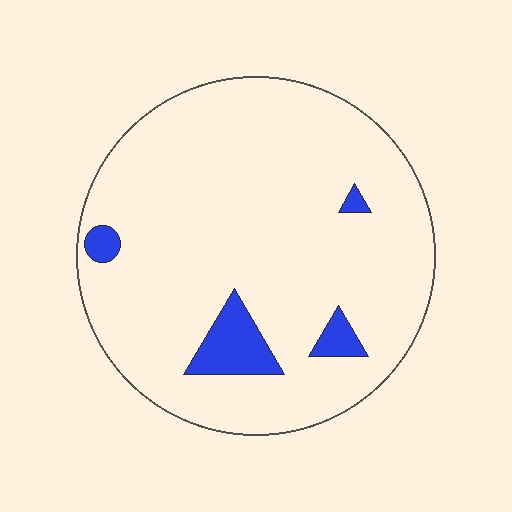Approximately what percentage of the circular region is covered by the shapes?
Approximately 10%.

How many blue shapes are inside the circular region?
4.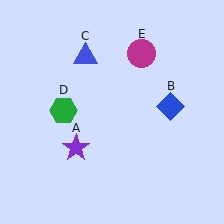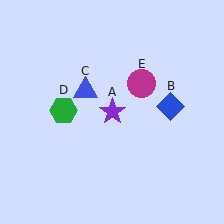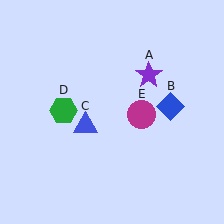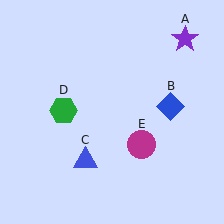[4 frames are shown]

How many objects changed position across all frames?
3 objects changed position: purple star (object A), blue triangle (object C), magenta circle (object E).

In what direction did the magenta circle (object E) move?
The magenta circle (object E) moved down.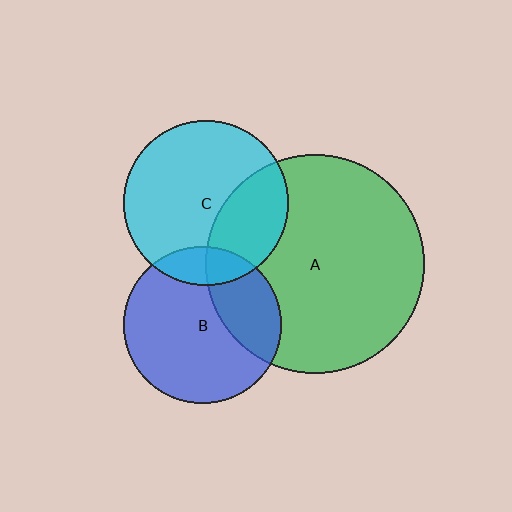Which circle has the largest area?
Circle A (green).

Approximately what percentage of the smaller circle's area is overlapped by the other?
Approximately 15%.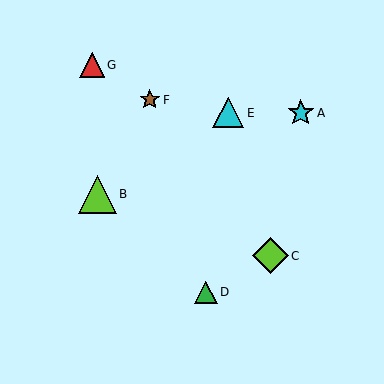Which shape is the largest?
The lime triangle (labeled B) is the largest.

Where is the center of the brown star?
The center of the brown star is at (150, 100).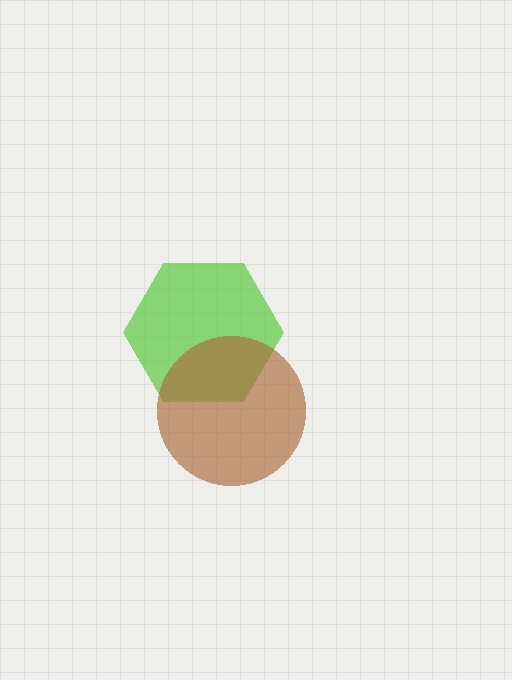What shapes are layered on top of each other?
The layered shapes are: a lime hexagon, a brown circle.